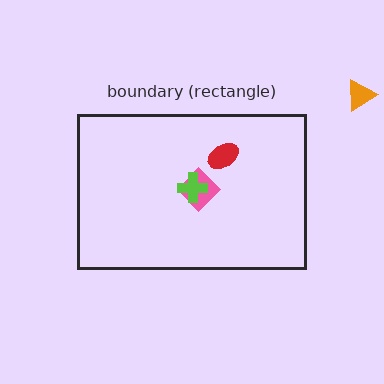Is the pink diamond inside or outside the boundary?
Inside.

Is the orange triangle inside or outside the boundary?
Outside.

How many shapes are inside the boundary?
3 inside, 1 outside.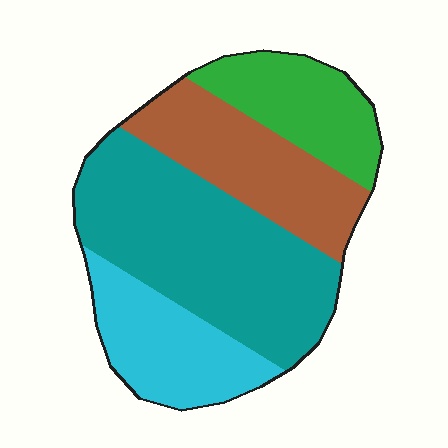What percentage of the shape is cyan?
Cyan covers roughly 20% of the shape.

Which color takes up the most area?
Teal, at roughly 40%.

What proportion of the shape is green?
Green takes up about one sixth (1/6) of the shape.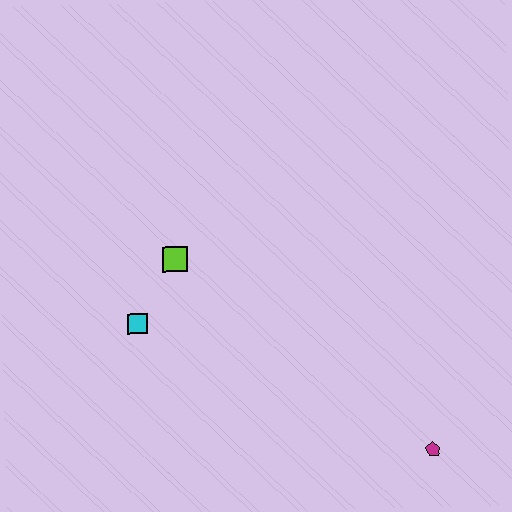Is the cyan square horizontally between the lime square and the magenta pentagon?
No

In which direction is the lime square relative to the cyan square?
The lime square is above the cyan square.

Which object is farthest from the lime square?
The magenta pentagon is farthest from the lime square.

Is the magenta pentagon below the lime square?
Yes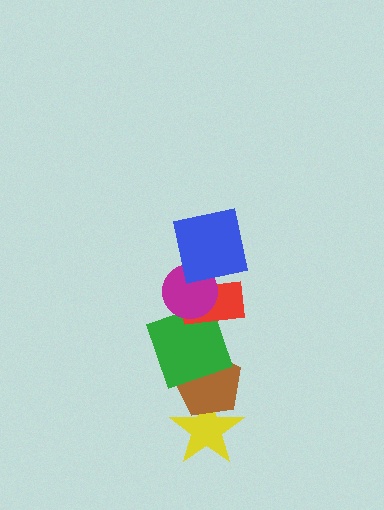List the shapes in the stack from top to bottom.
From top to bottom: the blue square, the magenta circle, the red rectangle, the green square, the brown pentagon, the yellow star.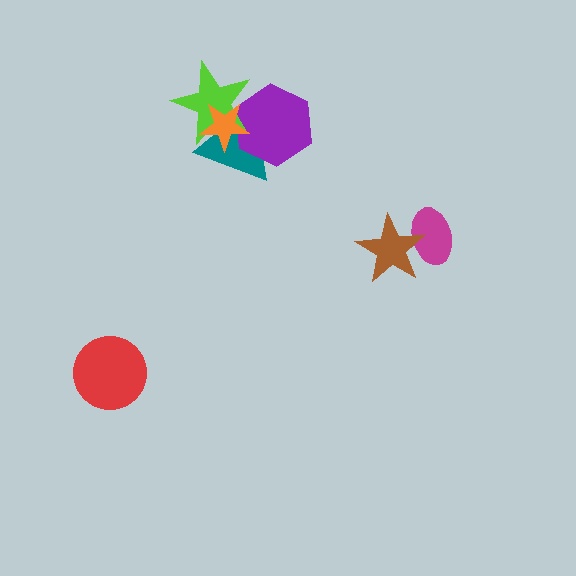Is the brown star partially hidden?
No, no other shape covers it.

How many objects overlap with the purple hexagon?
3 objects overlap with the purple hexagon.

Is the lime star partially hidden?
Yes, it is partially covered by another shape.